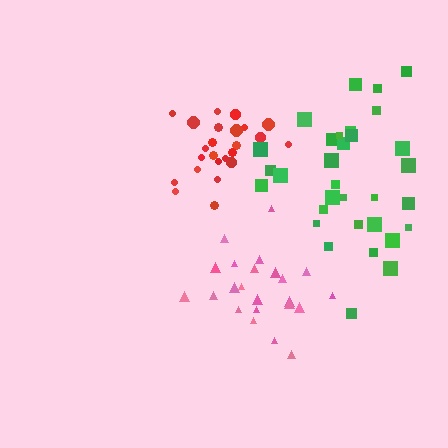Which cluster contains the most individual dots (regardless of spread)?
Green (32).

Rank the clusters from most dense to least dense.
red, pink, green.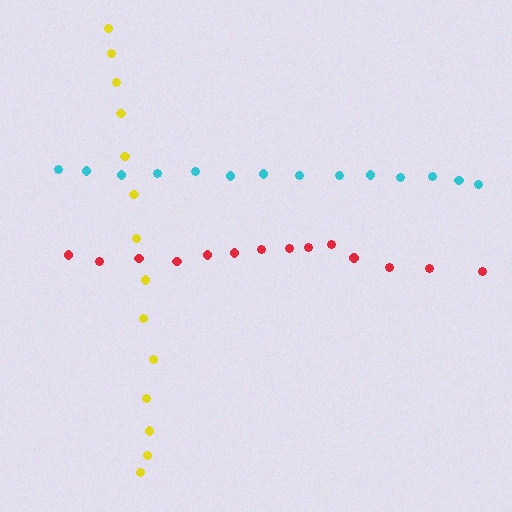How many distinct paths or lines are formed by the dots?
There are 3 distinct paths.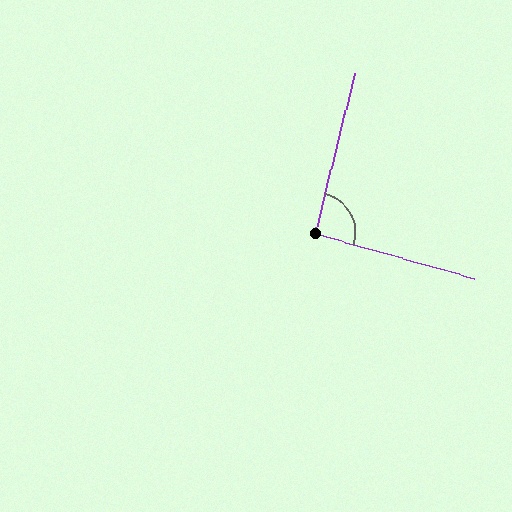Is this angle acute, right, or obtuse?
It is approximately a right angle.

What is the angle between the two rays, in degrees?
Approximately 92 degrees.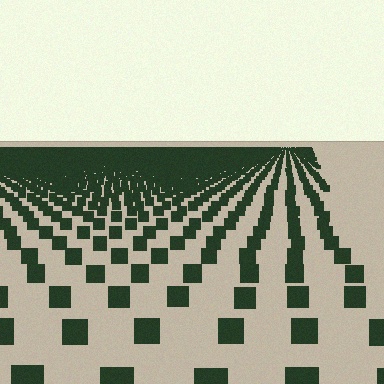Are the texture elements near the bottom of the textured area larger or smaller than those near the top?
Larger. Near the bottom, elements are closer to the viewer and appear at a bigger on-screen size.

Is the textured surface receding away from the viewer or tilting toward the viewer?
The surface is receding away from the viewer. Texture elements get smaller and denser toward the top.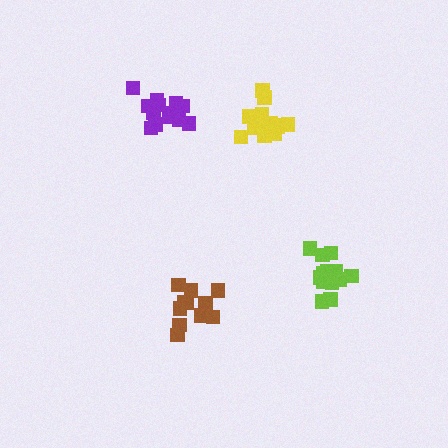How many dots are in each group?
Group 1: 13 dots, Group 2: 14 dots, Group 3: 11 dots, Group 4: 13 dots (51 total).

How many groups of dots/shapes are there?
There are 4 groups.